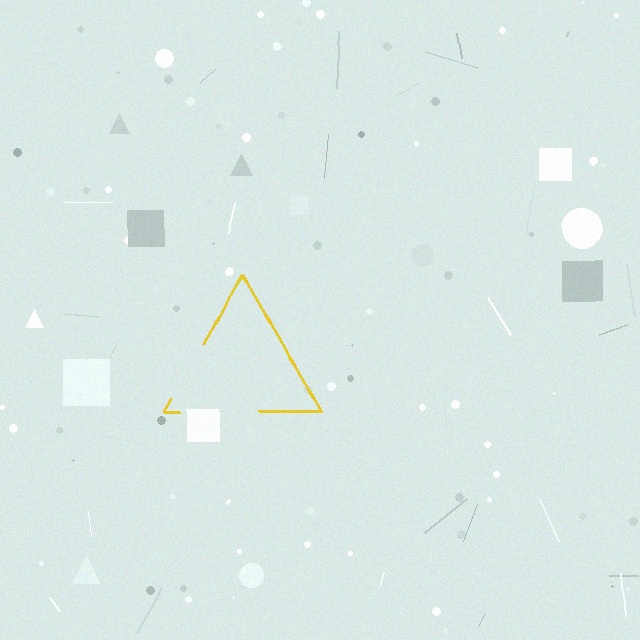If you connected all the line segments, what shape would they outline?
They would outline a triangle.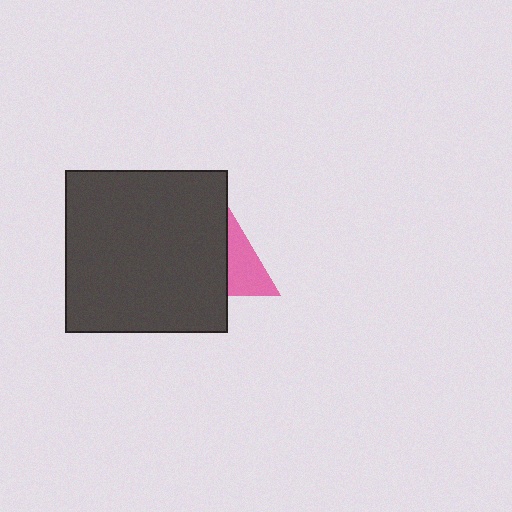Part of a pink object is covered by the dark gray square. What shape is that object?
It is a triangle.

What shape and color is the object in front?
The object in front is a dark gray square.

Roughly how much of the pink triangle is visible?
A small part of it is visible (roughly 41%).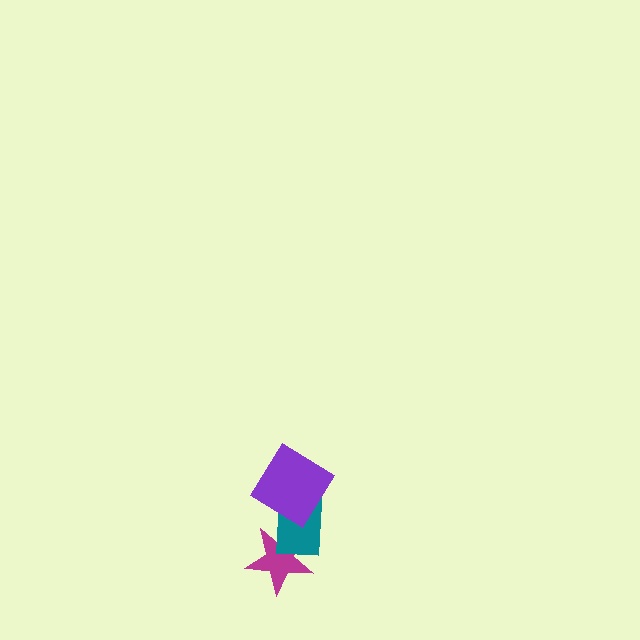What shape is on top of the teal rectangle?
The purple diamond is on top of the teal rectangle.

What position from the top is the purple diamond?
The purple diamond is 1st from the top.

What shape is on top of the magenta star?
The teal rectangle is on top of the magenta star.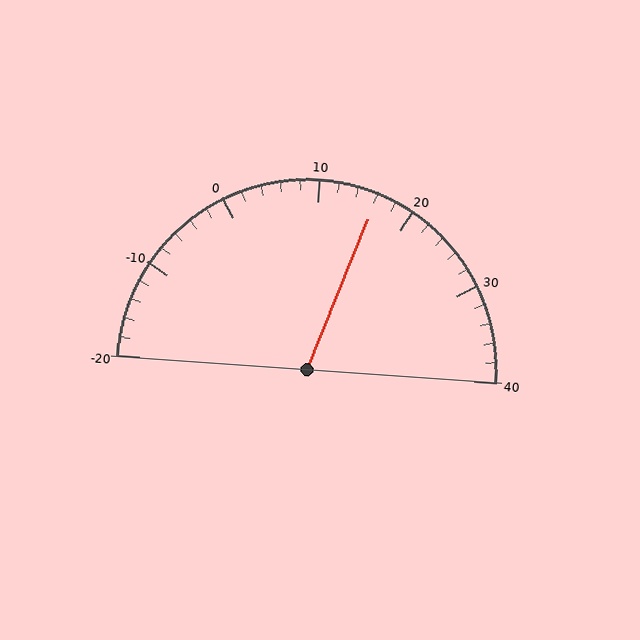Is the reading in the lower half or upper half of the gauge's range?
The reading is in the upper half of the range (-20 to 40).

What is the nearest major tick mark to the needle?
The nearest major tick mark is 20.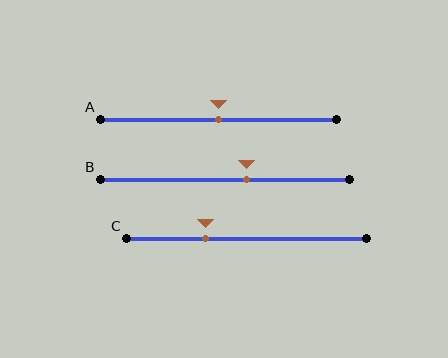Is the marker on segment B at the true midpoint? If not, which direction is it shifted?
No, the marker on segment B is shifted to the right by about 8% of the segment length.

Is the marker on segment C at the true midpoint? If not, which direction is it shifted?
No, the marker on segment C is shifted to the left by about 17% of the segment length.